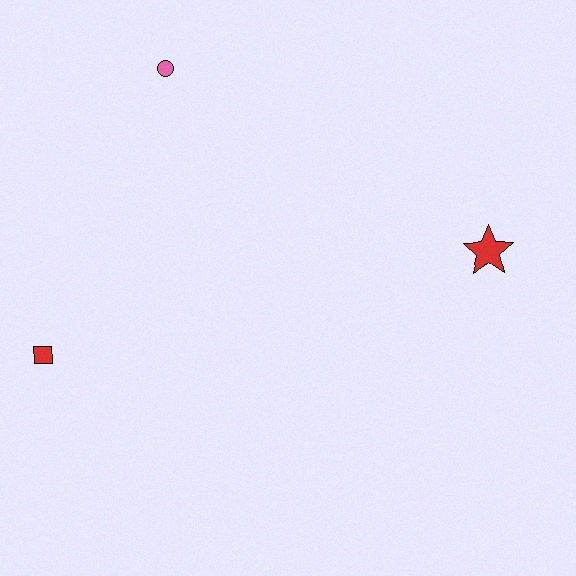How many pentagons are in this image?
There are no pentagons.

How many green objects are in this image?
There are no green objects.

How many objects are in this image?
There are 3 objects.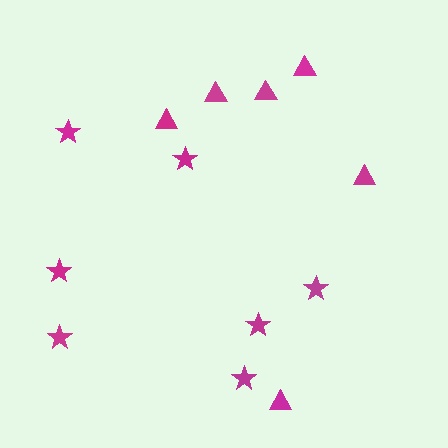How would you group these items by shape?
There are 2 groups: one group of stars (7) and one group of triangles (6).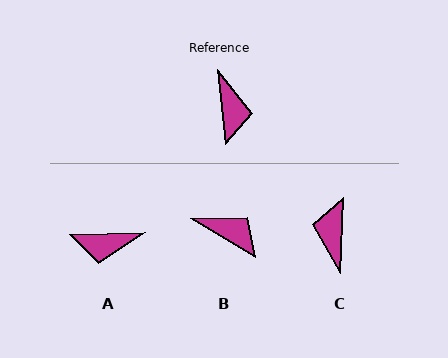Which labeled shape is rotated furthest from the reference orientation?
C, about 171 degrees away.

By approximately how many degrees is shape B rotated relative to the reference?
Approximately 52 degrees counter-clockwise.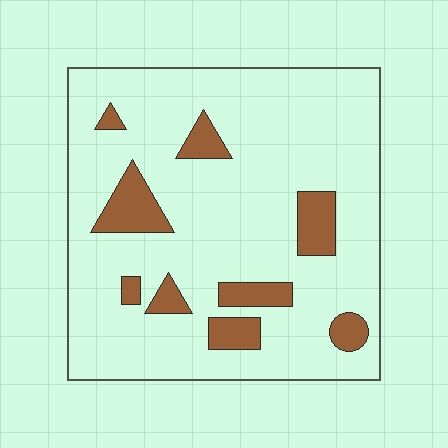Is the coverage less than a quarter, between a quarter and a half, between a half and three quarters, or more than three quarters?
Less than a quarter.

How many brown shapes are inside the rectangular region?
9.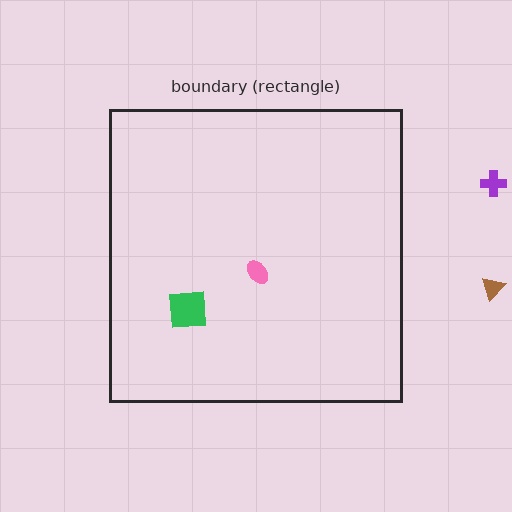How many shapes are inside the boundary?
2 inside, 2 outside.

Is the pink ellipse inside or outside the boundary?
Inside.